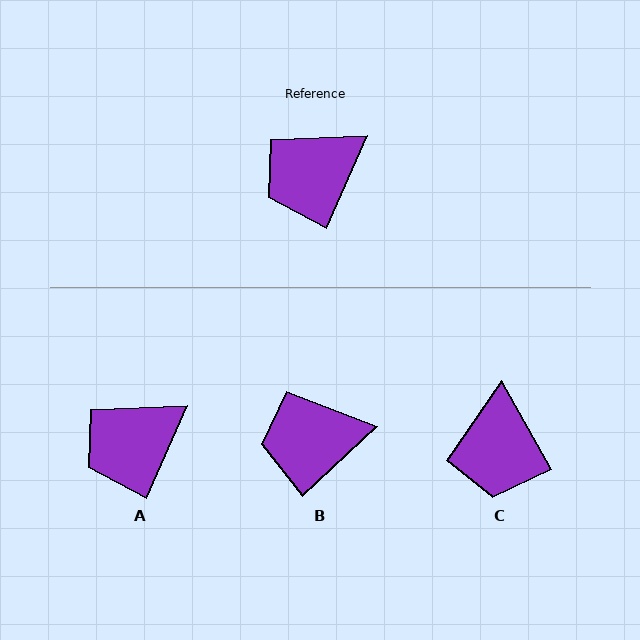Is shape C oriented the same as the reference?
No, it is off by about 53 degrees.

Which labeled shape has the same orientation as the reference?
A.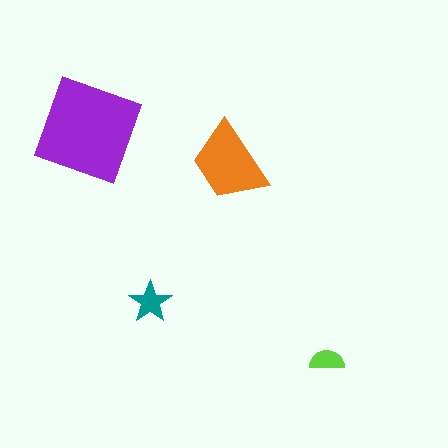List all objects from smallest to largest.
The lime semicircle, the teal star, the orange trapezoid, the purple diamond.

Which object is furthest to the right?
The lime semicircle is rightmost.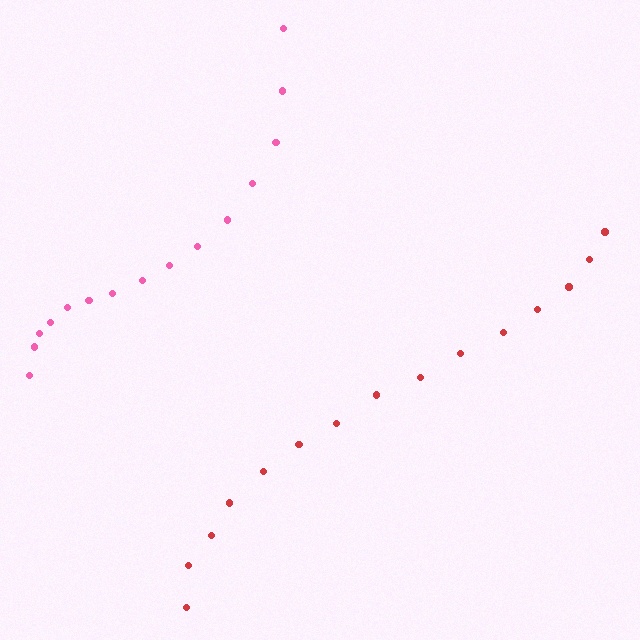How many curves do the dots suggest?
There are 2 distinct paths.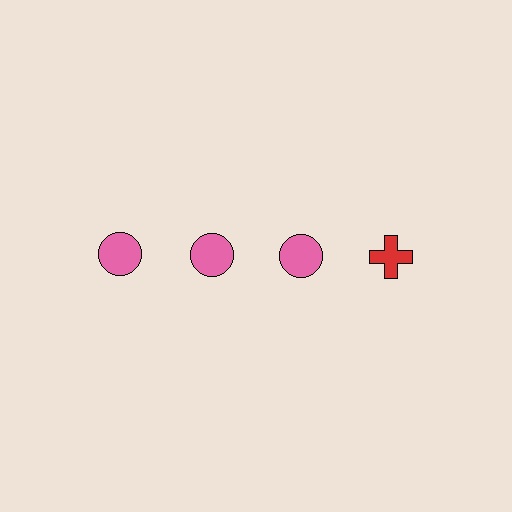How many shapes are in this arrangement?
There are 4 shapes arranged in a grid pattern.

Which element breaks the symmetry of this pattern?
The red cross in the top row, second from right column breaks the symmetry. All other shapes are pink circles.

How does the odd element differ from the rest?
It differs in both color (red instead of pink) and shape (cross instead of circle).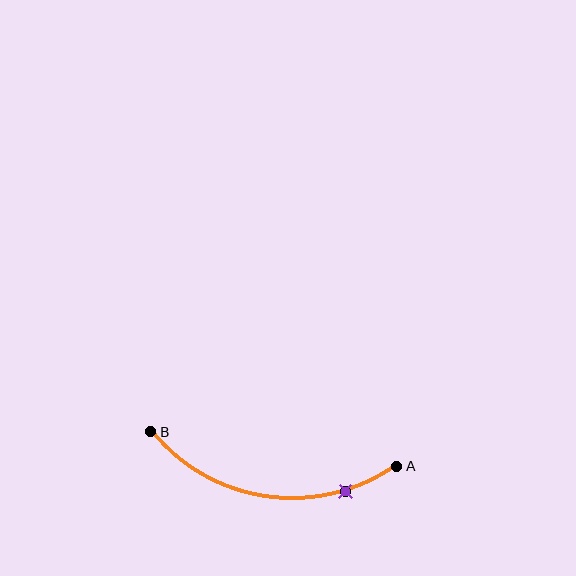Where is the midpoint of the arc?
The arc midpoint is the point on the curve farthest from the straight line joining A and B. It sits below that line.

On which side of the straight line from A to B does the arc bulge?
The arc bulges below the straight line connecting A and B.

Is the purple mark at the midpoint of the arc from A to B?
No. The purple mark lies on the arc but is closer to endpoint A. The arc midpoint would be at the point on the curve equidistant along the arc from both A and B.